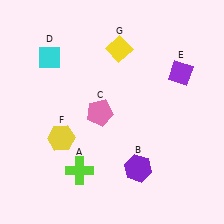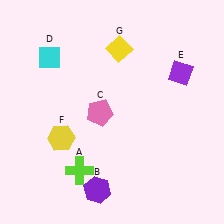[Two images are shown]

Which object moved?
The purple hexagon (B) moved left.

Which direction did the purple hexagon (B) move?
The purple hexagon (B) moved left.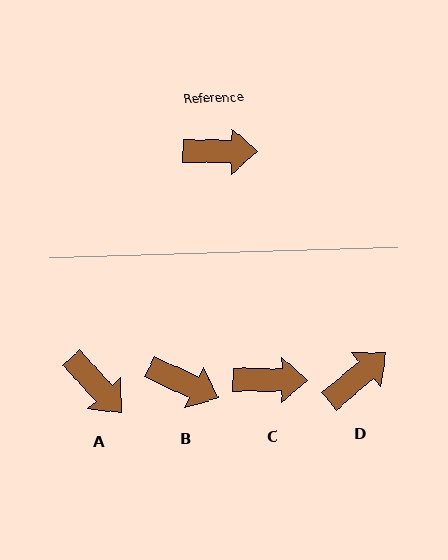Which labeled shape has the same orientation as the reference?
C.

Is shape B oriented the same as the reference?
No, it is off by about 24 degrees.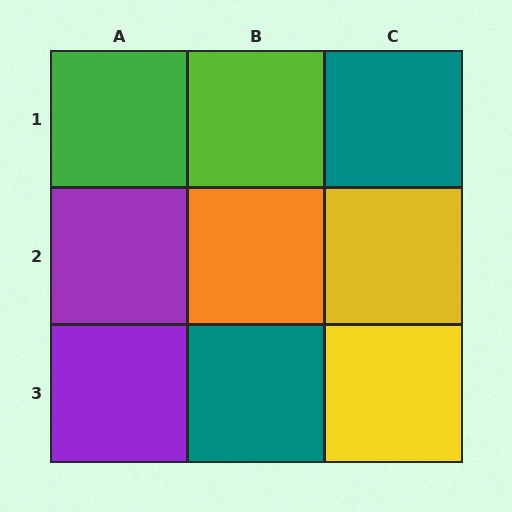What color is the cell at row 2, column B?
Orange.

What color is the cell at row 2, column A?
Purple.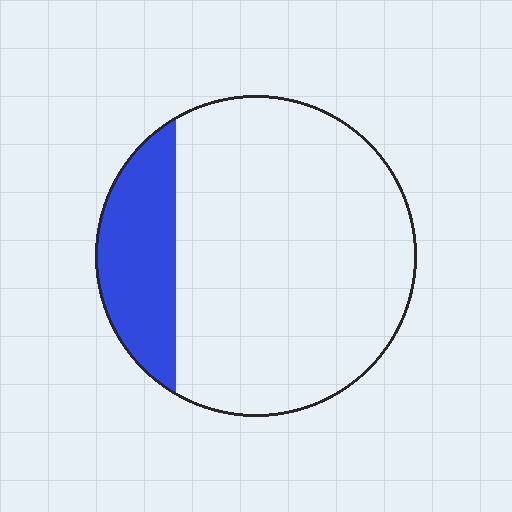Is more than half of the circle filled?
No.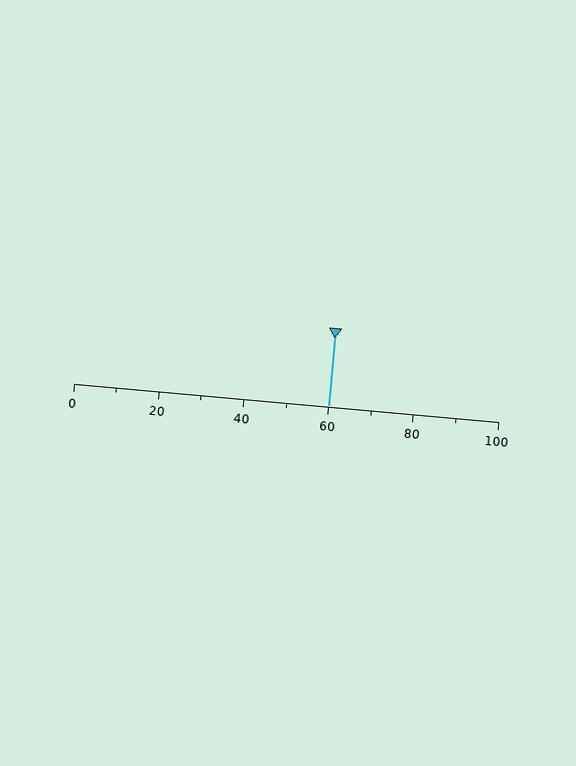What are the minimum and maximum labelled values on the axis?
The axis runs from 0 to 100.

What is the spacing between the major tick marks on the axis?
The major ticks are spaced 20 apart.